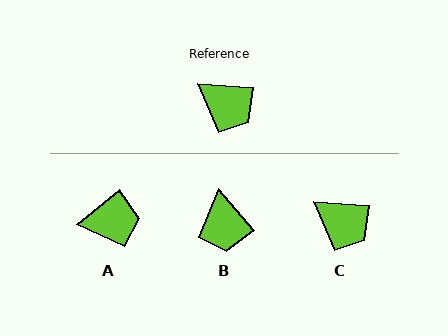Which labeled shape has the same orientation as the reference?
C.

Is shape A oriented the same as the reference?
No, it is off by about 43 degrees.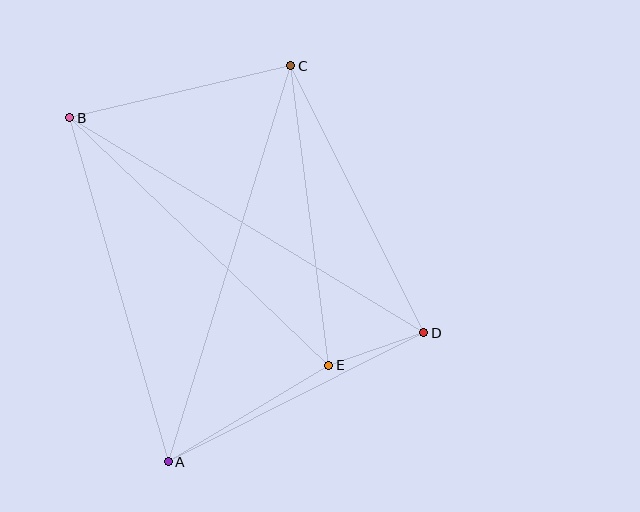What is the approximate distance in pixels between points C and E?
The distance between C and E is approximately 302 pixels.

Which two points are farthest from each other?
Points A and C are farthest from each other.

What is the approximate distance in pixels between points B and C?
The distance between B and C is approximately 227 pixels.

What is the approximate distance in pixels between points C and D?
The distance between C and D is approximately 298 pixels.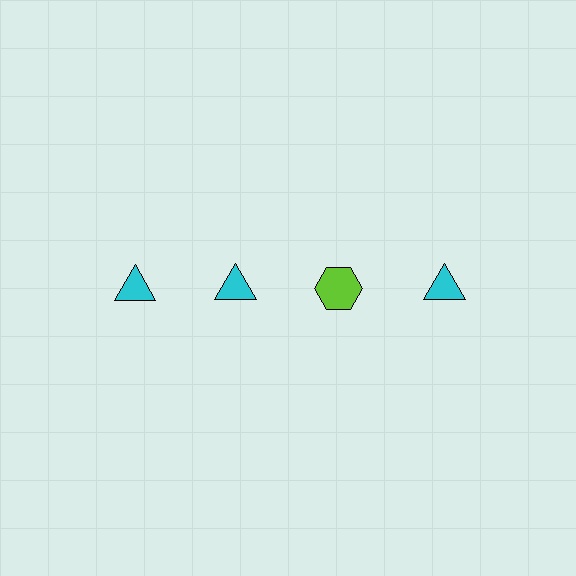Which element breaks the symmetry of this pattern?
The lime hexagon in the top row, center column breaks the symmetry. All other shapes are cyan triangles.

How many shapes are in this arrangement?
There are 4 shapes arranged in a grid pattern.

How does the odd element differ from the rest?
It differs in both color (lime instead of cyan) and shape (hexagon instead of triangle).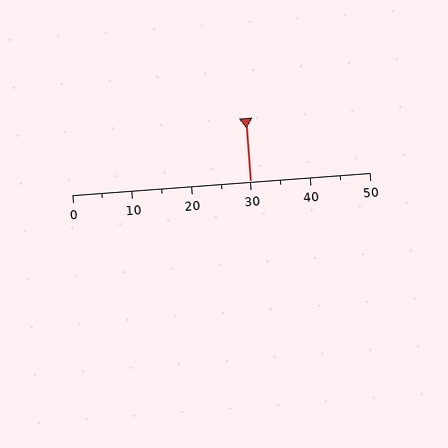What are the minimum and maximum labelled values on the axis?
The axis runs from 0 to 50.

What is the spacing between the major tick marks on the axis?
The major ticks are spaced 10 apart.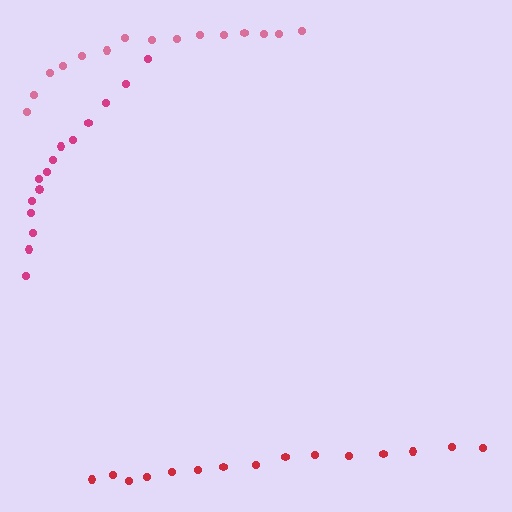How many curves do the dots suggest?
There are 3 distinct paths.